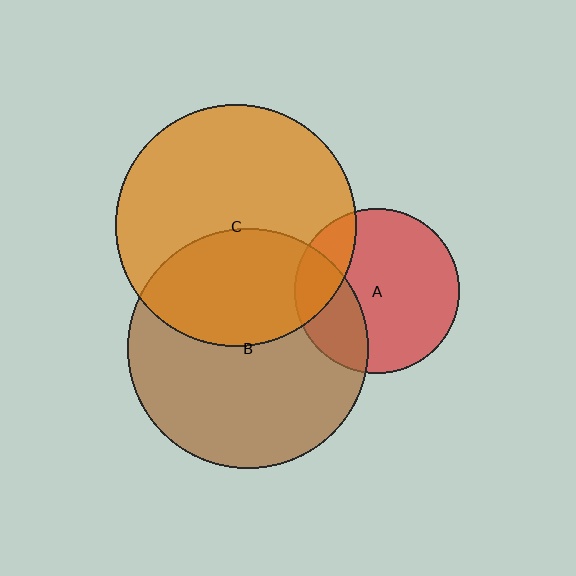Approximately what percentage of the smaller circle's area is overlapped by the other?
Approximately 40%.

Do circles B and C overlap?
Yes.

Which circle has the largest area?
Circle C (orange).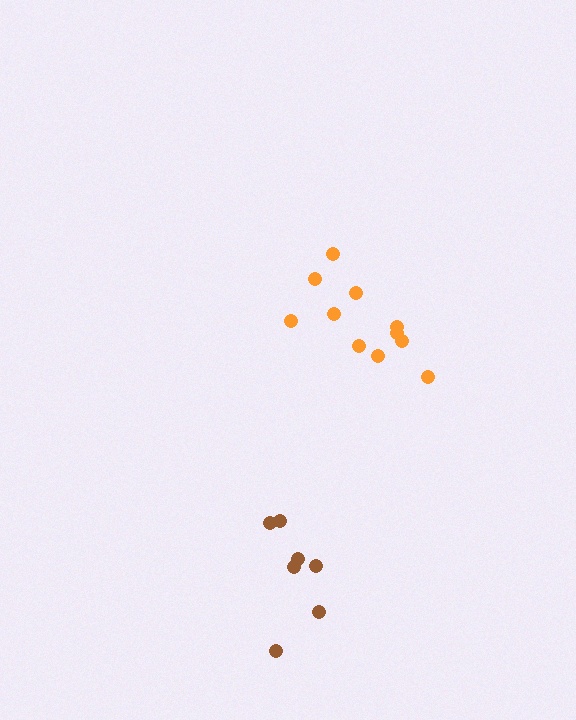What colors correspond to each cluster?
The clusters are colored: orange, brown.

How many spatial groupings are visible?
There are 2 spatial groupings.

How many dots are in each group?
Group 1: 11 dots, Group 2: 7 dots (18 total).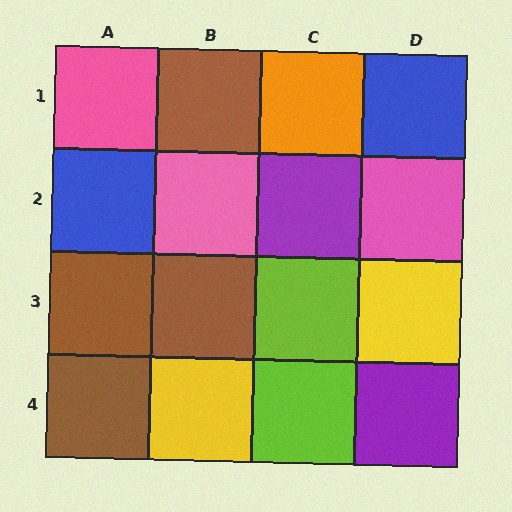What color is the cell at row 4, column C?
Lime.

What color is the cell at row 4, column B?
Yellow.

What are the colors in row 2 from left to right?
Blue, pink, purple, pink.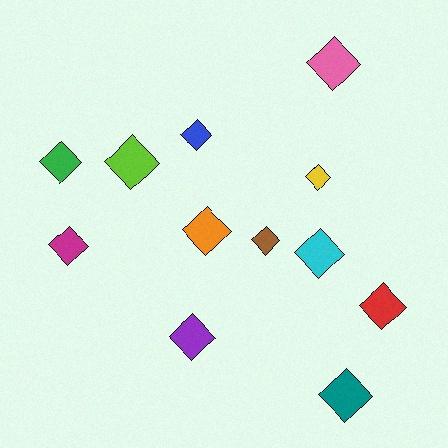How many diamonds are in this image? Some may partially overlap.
There are 12 diamonds.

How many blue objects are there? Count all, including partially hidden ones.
There is 1 blue object.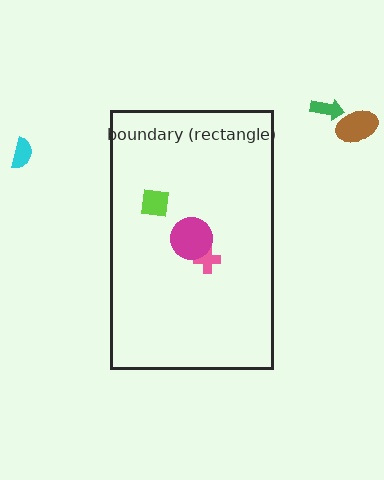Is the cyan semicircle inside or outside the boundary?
Outside.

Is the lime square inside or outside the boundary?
Inside.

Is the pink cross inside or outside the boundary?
Inside.